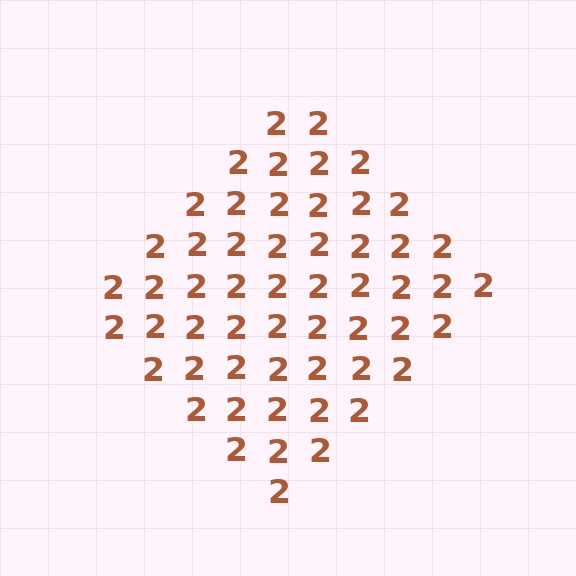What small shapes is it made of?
It is made of small digit 2's.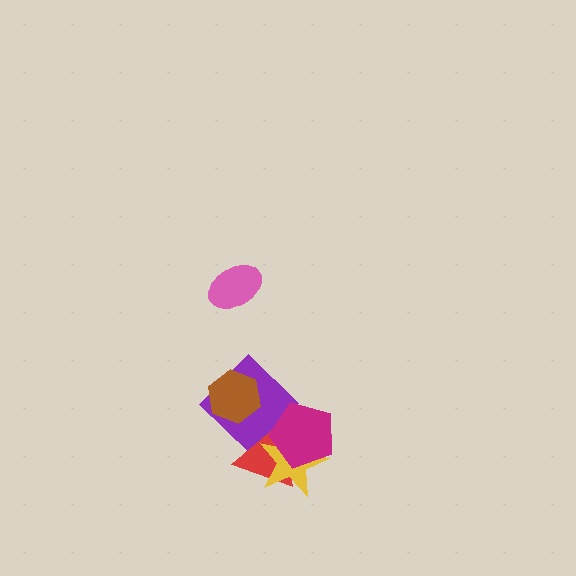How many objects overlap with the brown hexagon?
1 object overlaps with the brown hexagon.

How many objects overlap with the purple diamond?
4 objects overlap with the purple diamond.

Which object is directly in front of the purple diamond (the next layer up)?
The red triangle is directly in front of the purple diamond.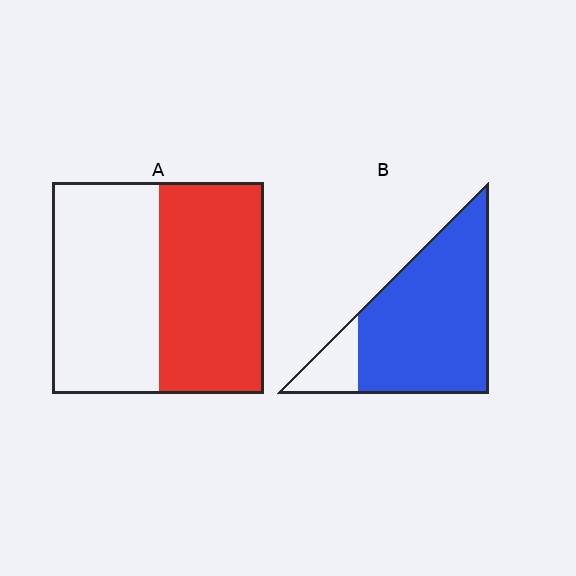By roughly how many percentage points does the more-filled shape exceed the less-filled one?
By roughly 35 percentage points (B over A).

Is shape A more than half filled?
Roughly half.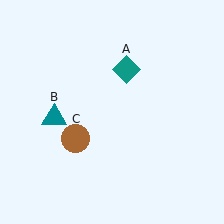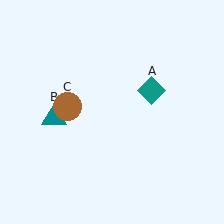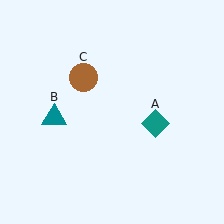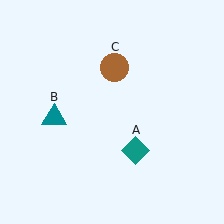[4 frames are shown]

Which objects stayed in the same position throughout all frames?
Teal triangle (object B) remained stationary.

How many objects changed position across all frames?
2 objects changed position: teal diamond (object A), brown circle (object C).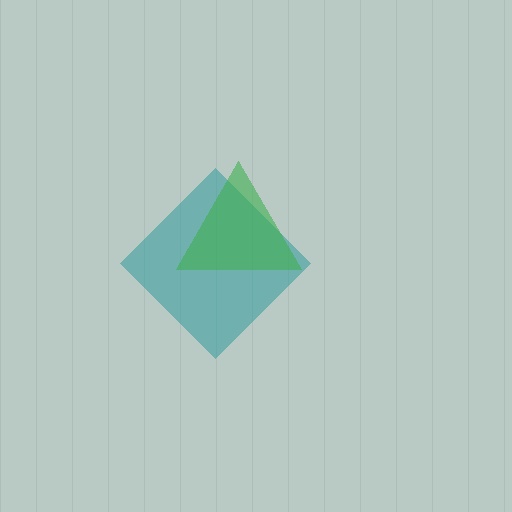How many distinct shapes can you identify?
There are 2 distinct shapes: a teal diamond, a green triangle.